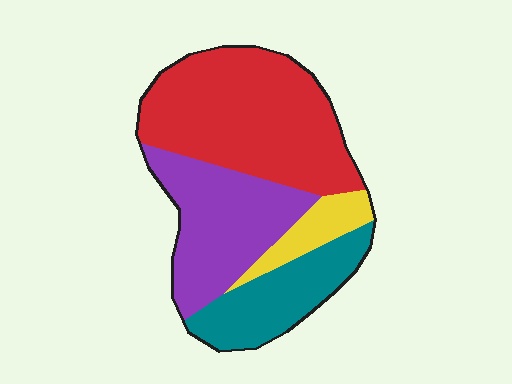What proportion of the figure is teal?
Teal takes up about one fifth (1/5) of the figure.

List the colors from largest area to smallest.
From largest to smallest: red, purple, teal, yellow.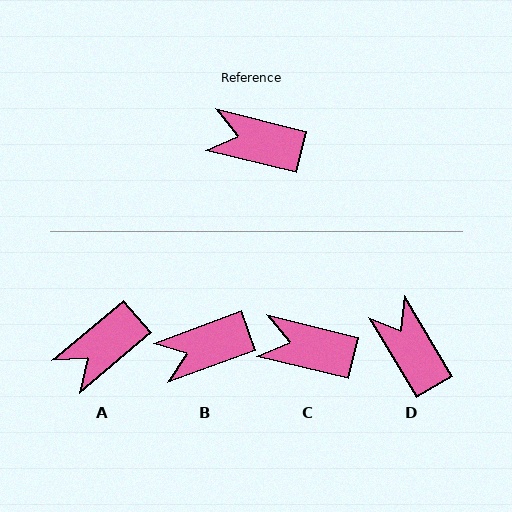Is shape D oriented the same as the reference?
No, it is off by about 45 degrees.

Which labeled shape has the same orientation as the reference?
C.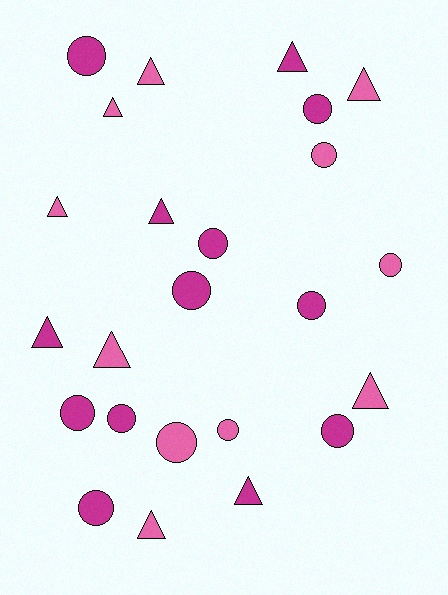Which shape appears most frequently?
Circle, with 13 objects.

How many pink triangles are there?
There are 7 pink triangles.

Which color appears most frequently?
Magenta, with 13 objects.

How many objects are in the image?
There are 24 objects.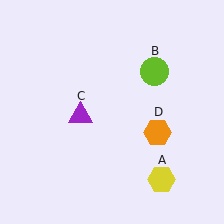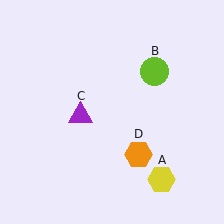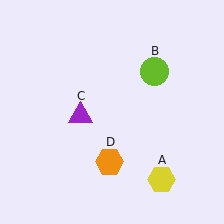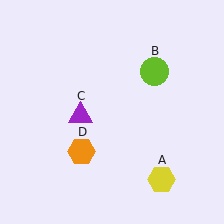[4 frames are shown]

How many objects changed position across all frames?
1 object changed position: orange hexagon (object D).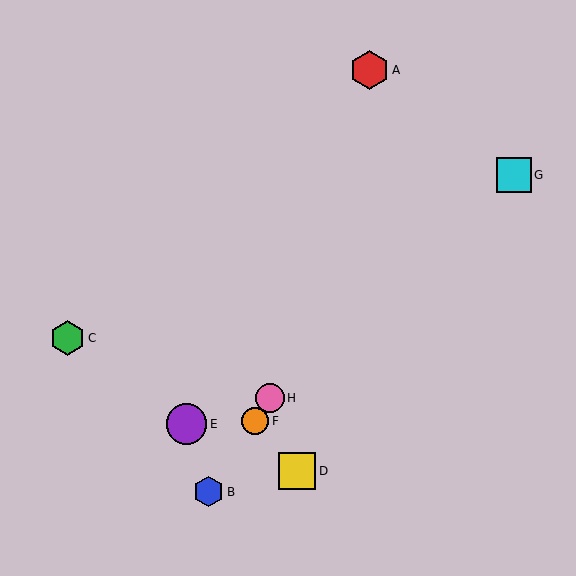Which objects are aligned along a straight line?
Objects B, F, H are aligned along a straight line.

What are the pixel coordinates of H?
Object H is at (270, 398).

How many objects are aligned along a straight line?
3 objects (B, F, H) are aligned along a straight line.